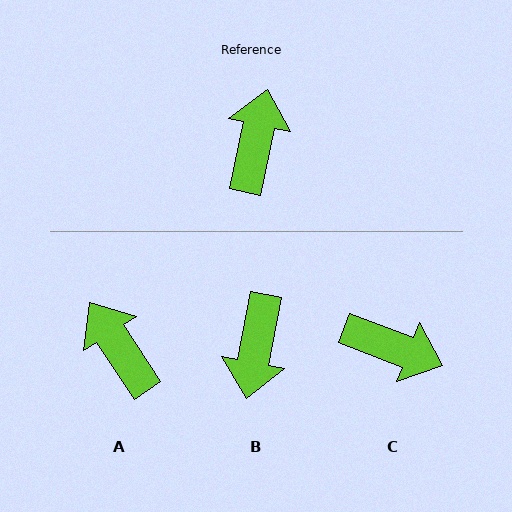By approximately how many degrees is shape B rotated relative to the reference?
Approximately 179 degrees clockwise.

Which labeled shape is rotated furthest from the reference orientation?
B, about 179 degrees away.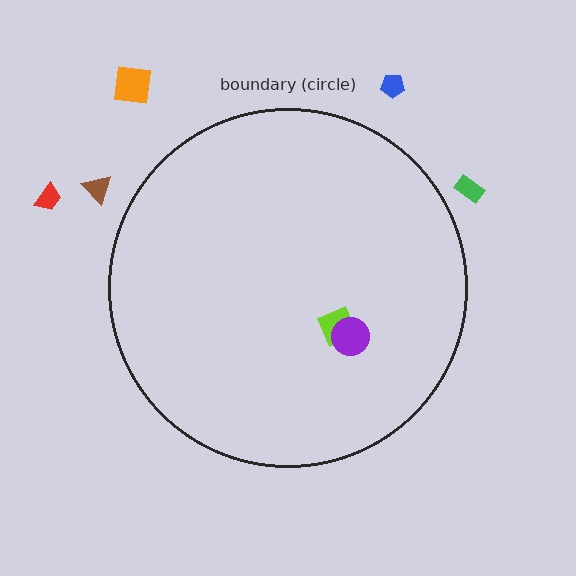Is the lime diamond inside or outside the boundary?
Inside.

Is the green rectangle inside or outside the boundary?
Outside.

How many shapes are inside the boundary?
2 inside, 5 outside.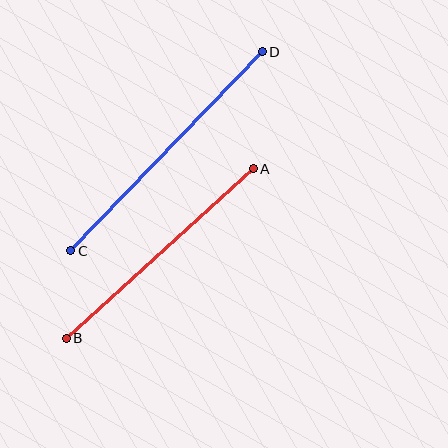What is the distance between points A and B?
The distance is approximately 253 pixels.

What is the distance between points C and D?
The distance is approximately 276 pixels.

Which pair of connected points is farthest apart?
Points C and D are farthest apart.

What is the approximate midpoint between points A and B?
The midpoint is at approximately (160, 253) pixels.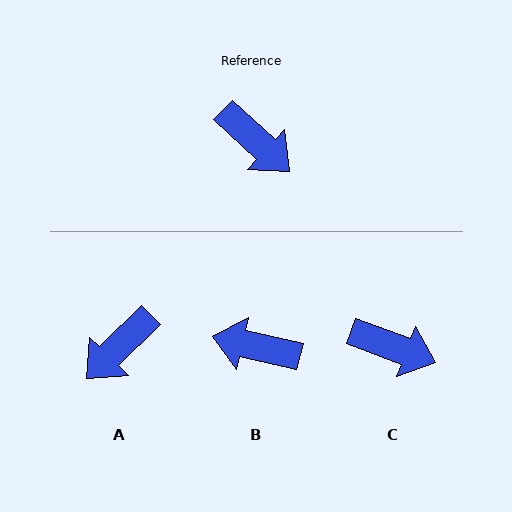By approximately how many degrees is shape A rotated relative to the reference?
Approximately 92 degrees clockwise.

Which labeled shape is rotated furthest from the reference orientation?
B, about 150 degrees away.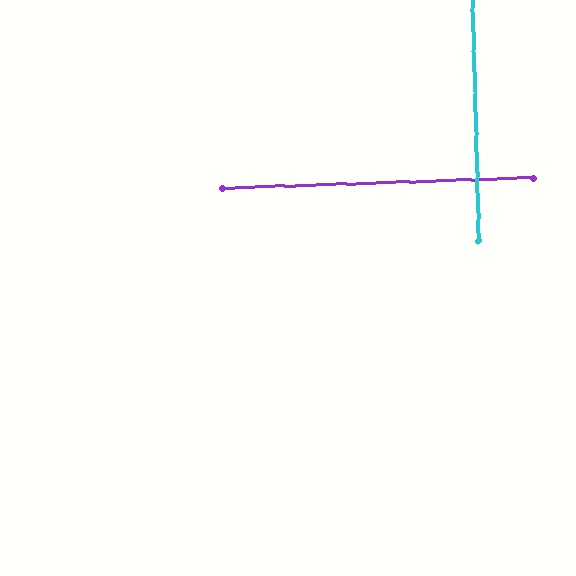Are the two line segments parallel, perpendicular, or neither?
Perpendicular — they meet at approximately 90°.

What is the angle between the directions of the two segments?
Approximately 90 degrees.